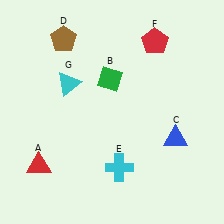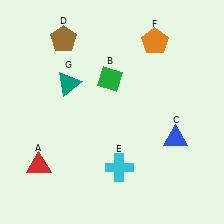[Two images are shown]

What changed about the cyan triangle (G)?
In Image 1, G is cyan. In Image 2, it changed to teal.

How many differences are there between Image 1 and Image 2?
There are 2 differences between the two images.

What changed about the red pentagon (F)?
In Image 1, F is red. In Image 2, it changed to orange.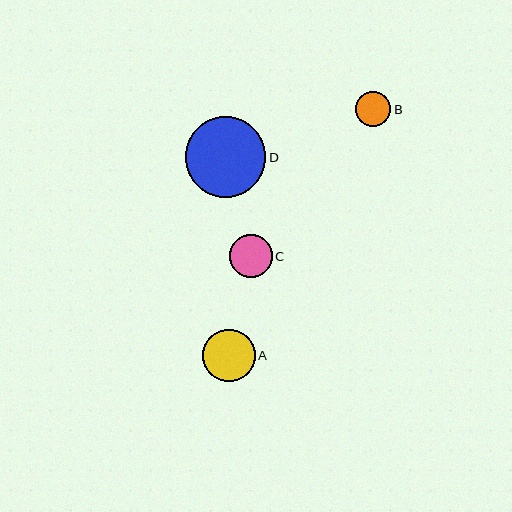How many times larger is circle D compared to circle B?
Circle D is approximately 2.3 times the size of circle B.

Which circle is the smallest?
Circle B is the smallest with a size of approximately 35 pixels.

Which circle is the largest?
Circle D is the largest with a size of approximately 80 pixels.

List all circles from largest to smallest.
From largest to smallest: D, A, C, B.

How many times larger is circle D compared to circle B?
Circle D is approximately 2.3 times the size of circle B.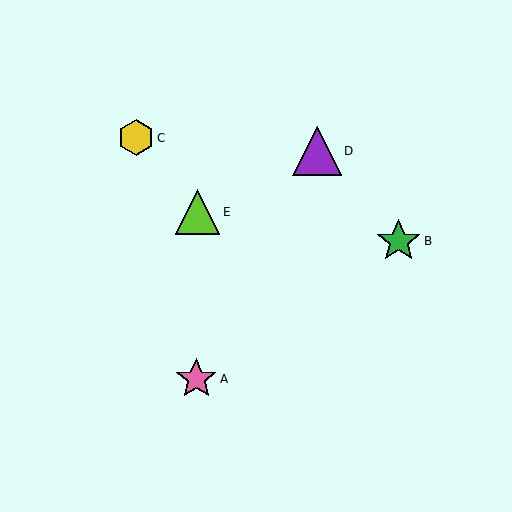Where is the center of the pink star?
The center of the pink star is at (196, 379).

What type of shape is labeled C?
Shape C is a yellow hexagon.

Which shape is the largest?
The purple triangle (labeled D) is the largest.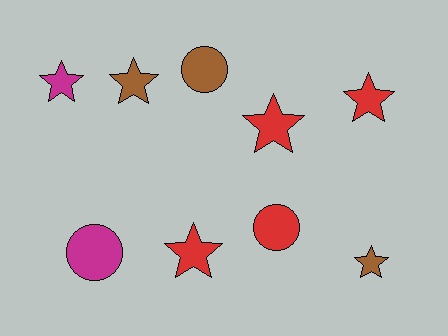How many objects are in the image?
There are 9 objects.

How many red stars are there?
There are 3 red stars.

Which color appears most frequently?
Red, with 4 objects.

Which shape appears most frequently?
Star, with 6 objects.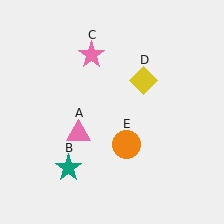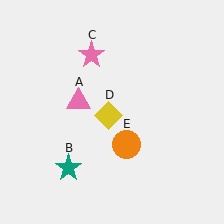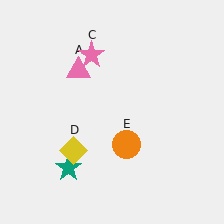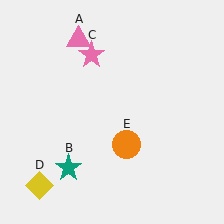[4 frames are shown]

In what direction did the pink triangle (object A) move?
The pink triangle (object A) moved up.